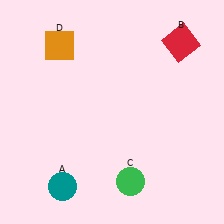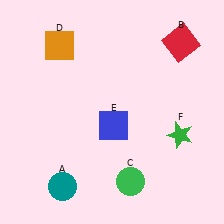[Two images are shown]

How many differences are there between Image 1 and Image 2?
There are 2 differences between the two images.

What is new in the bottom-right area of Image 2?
A green star (F) was added in the bottom-right area of Image 2.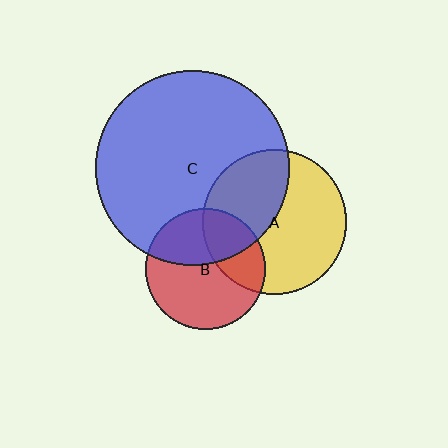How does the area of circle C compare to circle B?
Approximately 2.6 times.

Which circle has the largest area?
Circle C (blue).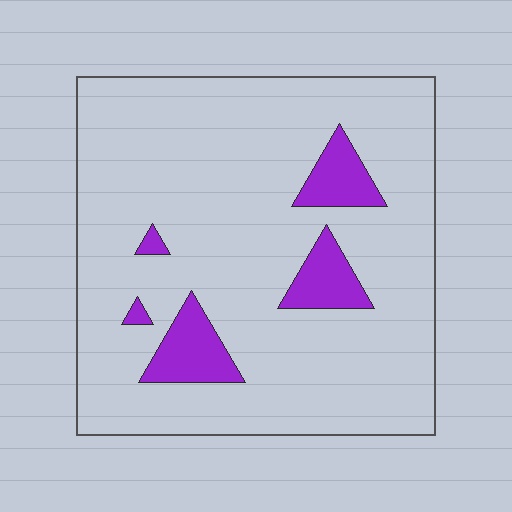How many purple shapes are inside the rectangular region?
5.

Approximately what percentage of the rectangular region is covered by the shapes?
Approximately 10%.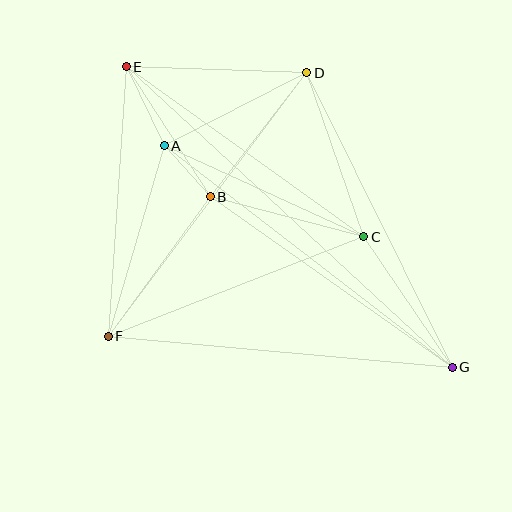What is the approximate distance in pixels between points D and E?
The distance between D and E is approximately 181 pixels.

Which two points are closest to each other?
Points A and B are closest to each other.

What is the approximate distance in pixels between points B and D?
The distance between B and D is approximately 157 pixels.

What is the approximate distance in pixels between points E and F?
The distance between E and F is approximately 270 pixels.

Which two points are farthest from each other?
Points E and G are farthest from each other.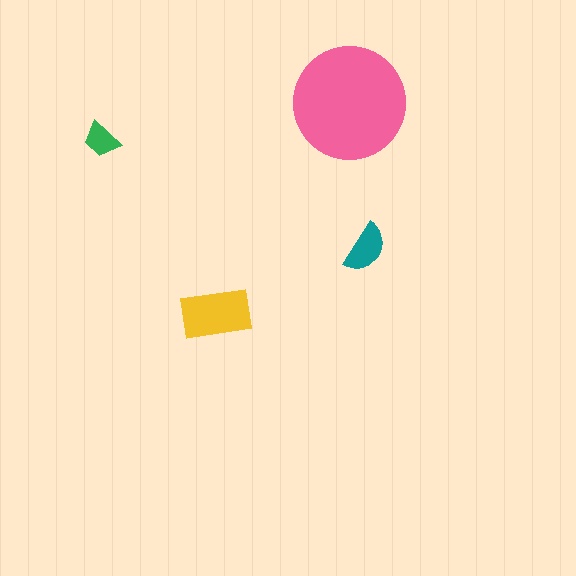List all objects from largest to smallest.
The pink circle, the yellow rectangle, the teal semicircle, the green trapezoid.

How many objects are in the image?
There are 4 objects in the image.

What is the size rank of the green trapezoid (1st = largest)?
4th.